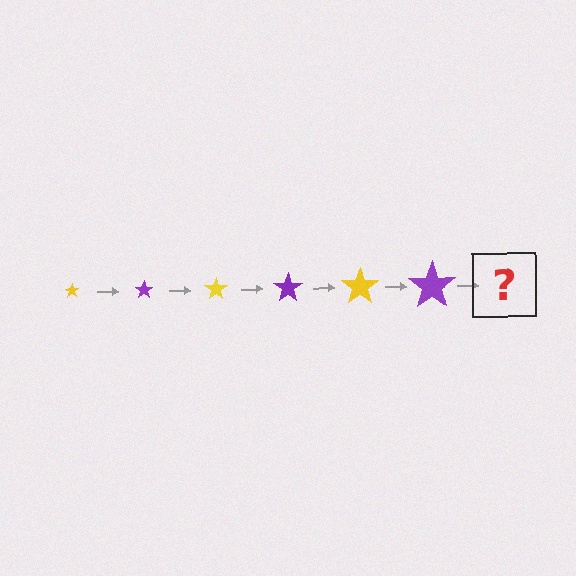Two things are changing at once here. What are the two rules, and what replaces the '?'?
The two rules are that the star grows larger each step and the color cycles through yellow and purple. The '?' should be a yellow star, larger than the previous one.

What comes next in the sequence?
The next element should be a yellow star, larger than the previous one.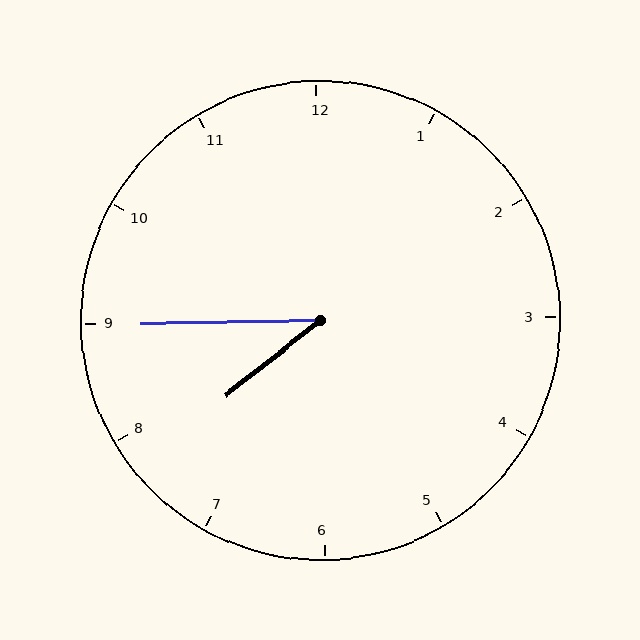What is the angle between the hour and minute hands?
Approximately 38 degrees.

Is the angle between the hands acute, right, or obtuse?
It is acute.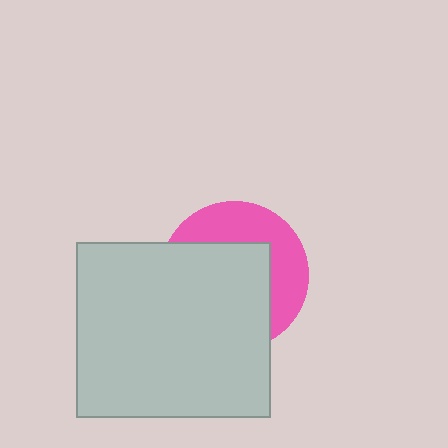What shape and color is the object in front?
The object in front is a light gray rectangle.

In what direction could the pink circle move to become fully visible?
The pink circle could move toward the upper-right. That would shift it out from behind the light gray rectangle entirely.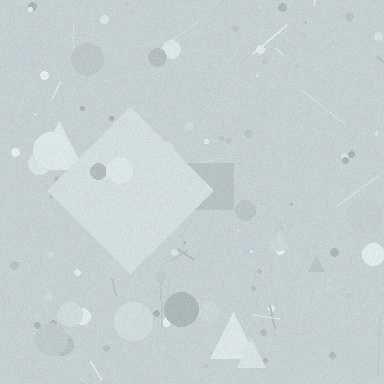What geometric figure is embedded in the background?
A diamond is embedded in the background.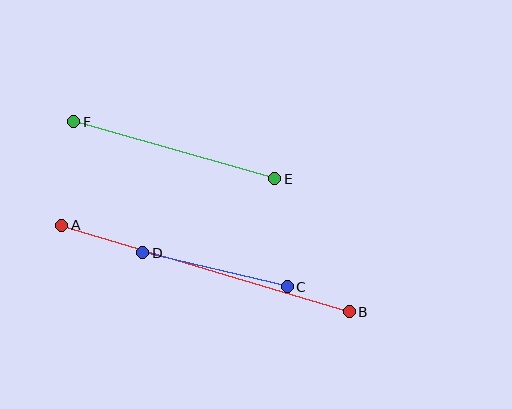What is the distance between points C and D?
The distance is approximately 148 pixels.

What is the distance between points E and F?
The distance is approximately 209 pixels.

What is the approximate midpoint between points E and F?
The midpoint is at approximately (174, 150) pixels.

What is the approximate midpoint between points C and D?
The midpoint is at approximately (215, 270) pixels.